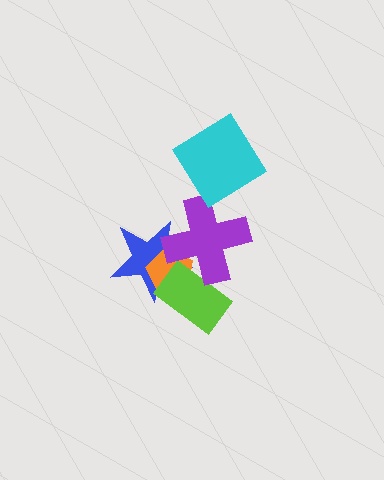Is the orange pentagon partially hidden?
Yes, it is partially covered by another shape.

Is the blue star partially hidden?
Yes, it is partially covered by another shape.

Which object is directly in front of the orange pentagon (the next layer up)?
The lime rectangle is directly in front of the orange pentagon.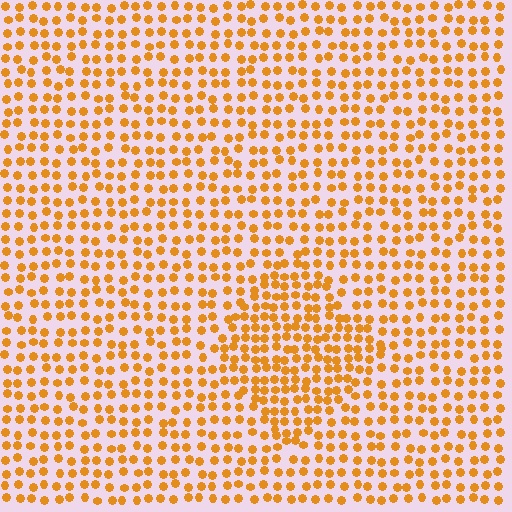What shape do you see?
I see a diamond.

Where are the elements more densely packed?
The elements are more densely packed inside the diamond boundary.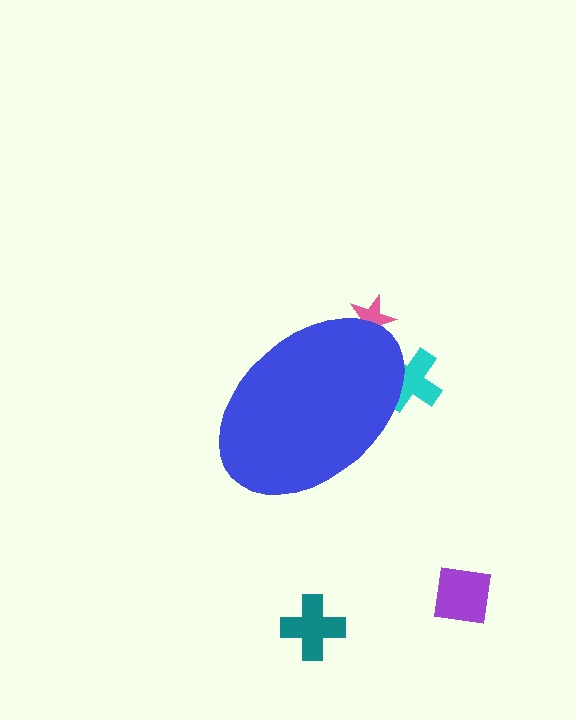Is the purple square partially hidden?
No, the purple square is fully visible.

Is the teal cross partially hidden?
No, the teal cross is fully visible.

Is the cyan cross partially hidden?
Yes, the cyan cross is partially hidden behind the blue ellipse.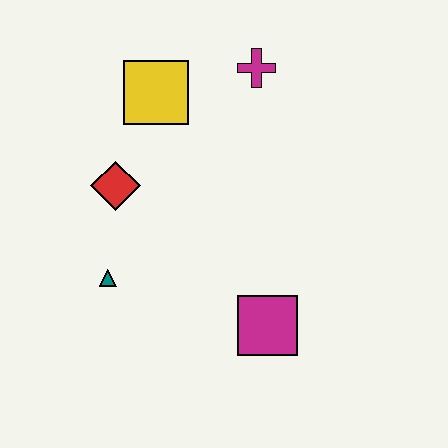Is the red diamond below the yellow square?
Yes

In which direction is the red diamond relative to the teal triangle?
The red diamond is above the teal triangle.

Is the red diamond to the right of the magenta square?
No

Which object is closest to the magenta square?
The teal triangle is closest to the magenta square.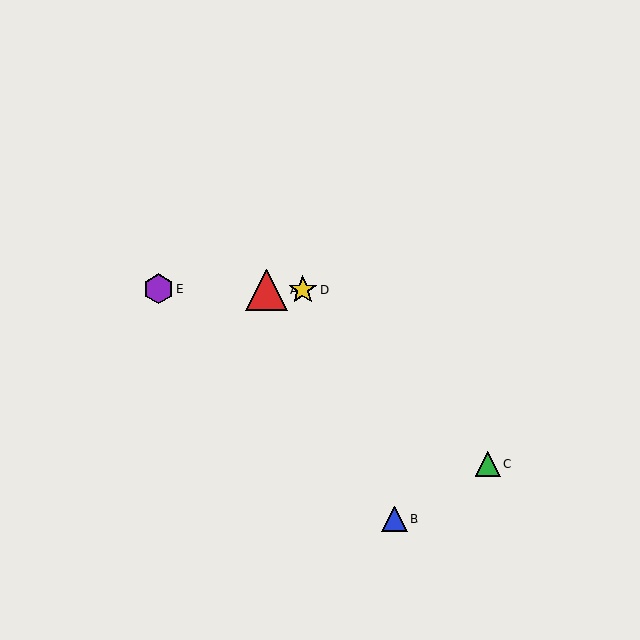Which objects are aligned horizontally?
Objects A, D, E are aligned horizontally.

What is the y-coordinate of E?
Object E is at y≈289.